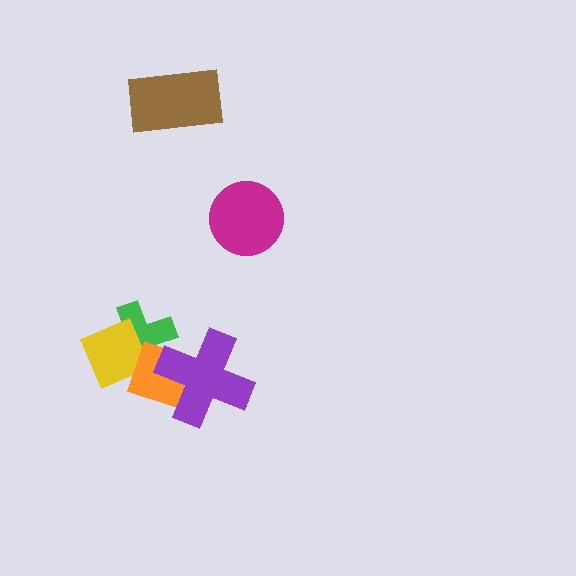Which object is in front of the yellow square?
The orange diamond is in front of the yellow square.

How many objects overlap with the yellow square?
2 objects overlap with the yellow square.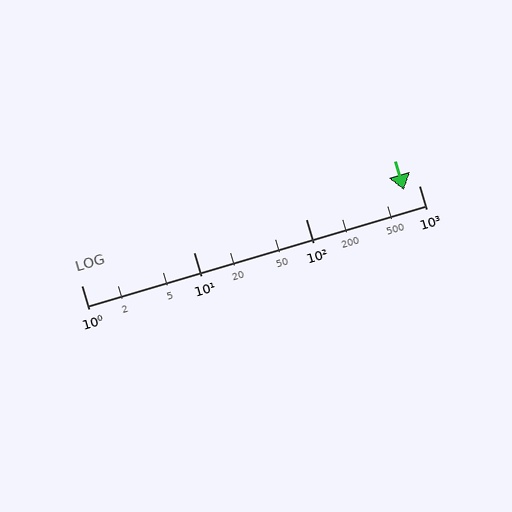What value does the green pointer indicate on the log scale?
The pointer indicates approximately 740.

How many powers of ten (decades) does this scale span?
The scale spans 3 decades, from 1 to 1000.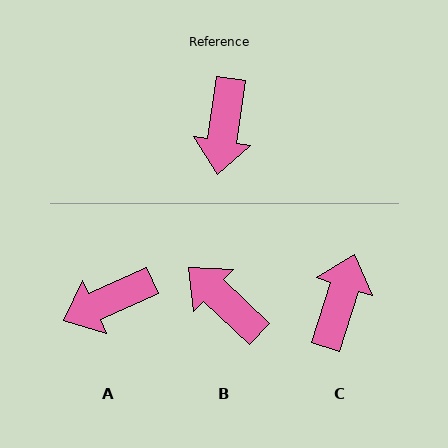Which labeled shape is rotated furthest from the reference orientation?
C, about 171 degrees away.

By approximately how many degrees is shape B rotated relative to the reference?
Approximately 125 degrees clockwise.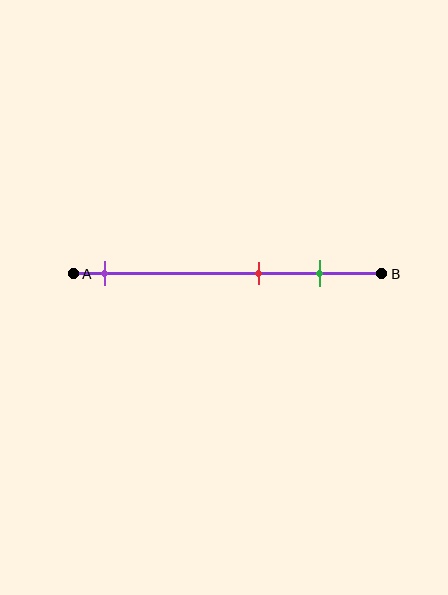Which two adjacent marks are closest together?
The red and green marks are the closest adjacent pair.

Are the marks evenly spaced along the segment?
No, the marks are not evenly spaced.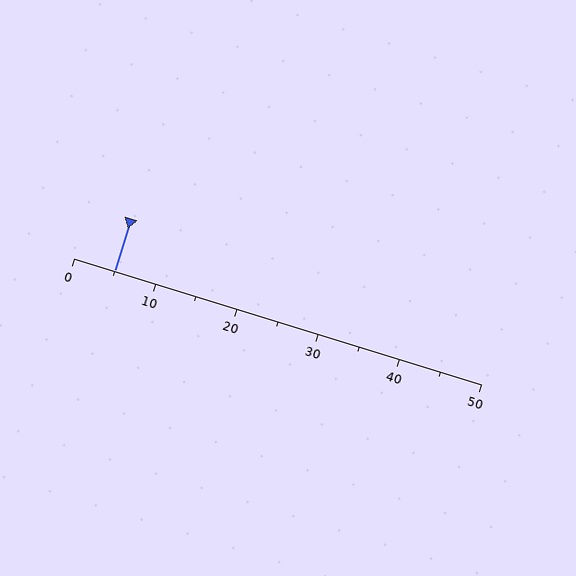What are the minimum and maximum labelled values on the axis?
The axis runs from 0 to 50.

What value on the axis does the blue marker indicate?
The marker indicates approximately 5.